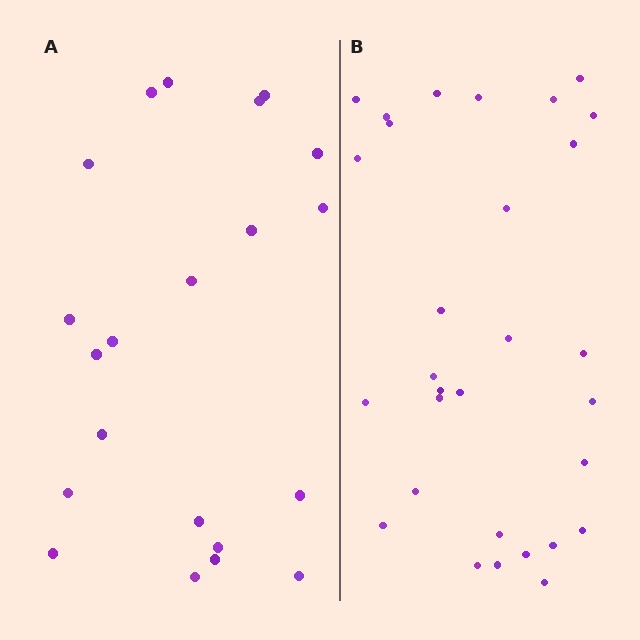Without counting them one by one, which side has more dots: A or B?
Region B (the right region) has more dots.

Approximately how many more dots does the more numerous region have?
Region B has roughly 8 or so more dots than region A.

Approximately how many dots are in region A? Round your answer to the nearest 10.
About 20 dots. (The exact count is 21, which rounds to 20.)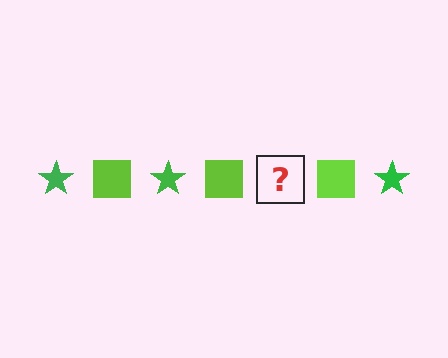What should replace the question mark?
The question mark should be replaced with a green star.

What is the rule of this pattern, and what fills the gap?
The rule is that the pattern alternates between green star and lime square. The gap should be filled with a green star.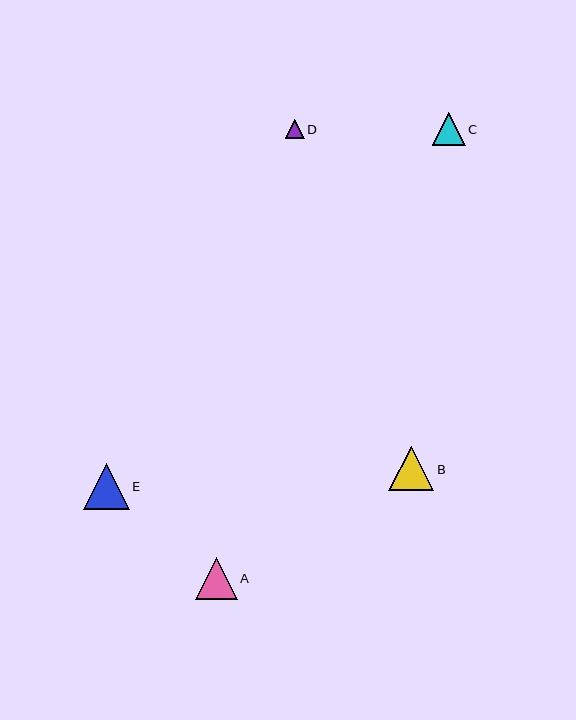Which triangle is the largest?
Triangle E is the largest with a size of approximately 46 pixels.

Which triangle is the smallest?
Triangle D is the smallest with a size of approximately 19 pixels.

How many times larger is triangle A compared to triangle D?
Triangle A is approximately 2.2 times the size of triangle D.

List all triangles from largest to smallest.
From largest to smallest: E, B, A, C, D.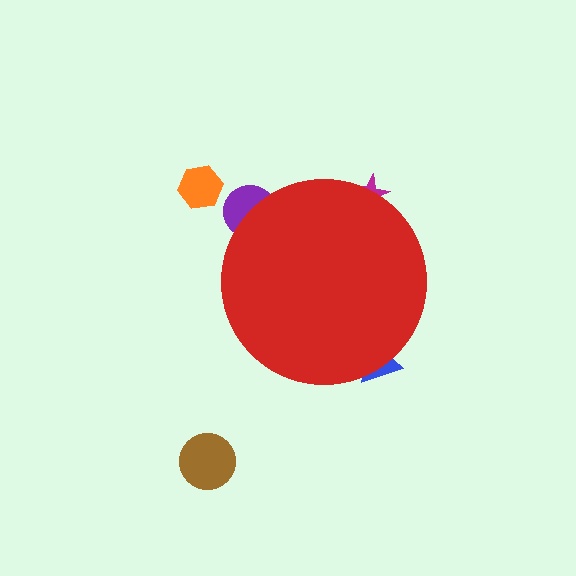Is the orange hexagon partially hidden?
No, the orange hexagon is fully visible.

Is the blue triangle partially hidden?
Yes, the blue triangle is partially hidden behind the red circle.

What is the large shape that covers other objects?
A red circle.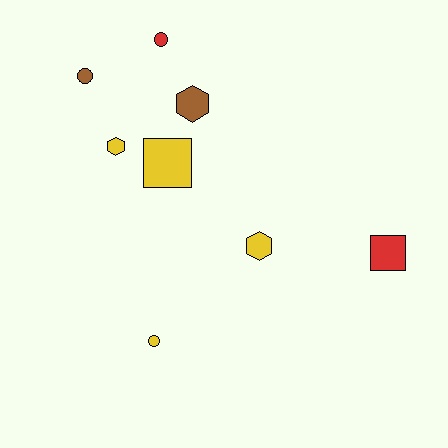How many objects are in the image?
There are 8 objects.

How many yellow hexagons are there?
There are 2 yellow hexagons.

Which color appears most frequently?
Yellow, with 4 objects.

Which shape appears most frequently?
Hexagon, with 3 objects.